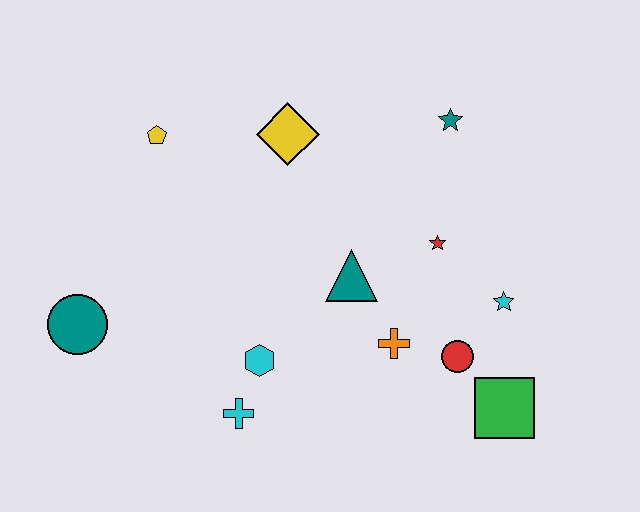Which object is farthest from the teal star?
The teal circle is farthest from the teal star.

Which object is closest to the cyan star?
The red circle is closest to the cyan star.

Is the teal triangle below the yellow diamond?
Yes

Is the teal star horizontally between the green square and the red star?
Yes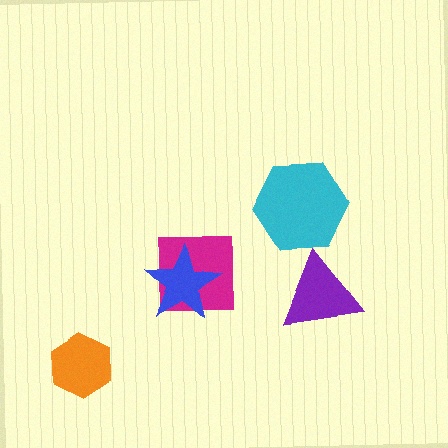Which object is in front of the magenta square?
The blue star is in front of the magenta square.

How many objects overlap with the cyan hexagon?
0 objects overlap with the cyan hexagon.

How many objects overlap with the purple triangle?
0 objects overlap with the purple triangle.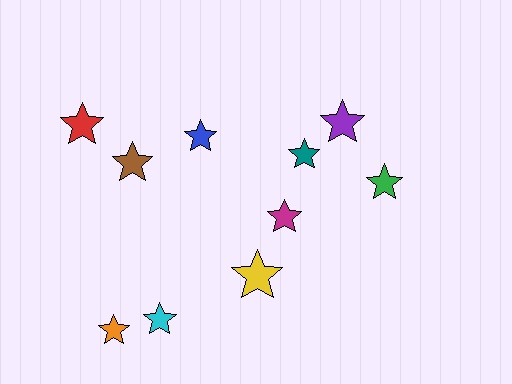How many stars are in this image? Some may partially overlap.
There are 10 stars.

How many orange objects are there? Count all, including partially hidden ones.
There is 1 orange object.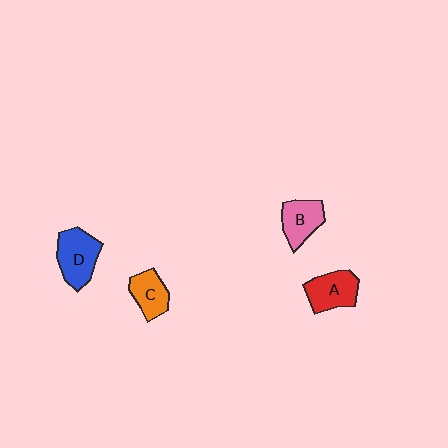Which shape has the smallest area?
Shape C (orange).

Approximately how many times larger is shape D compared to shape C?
Approximately 1.4 times.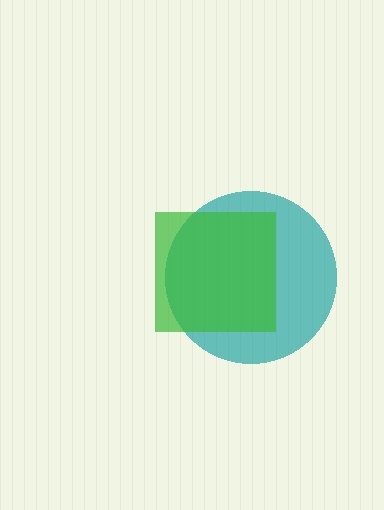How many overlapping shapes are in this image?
There are 2 overlapping shapes in the image.